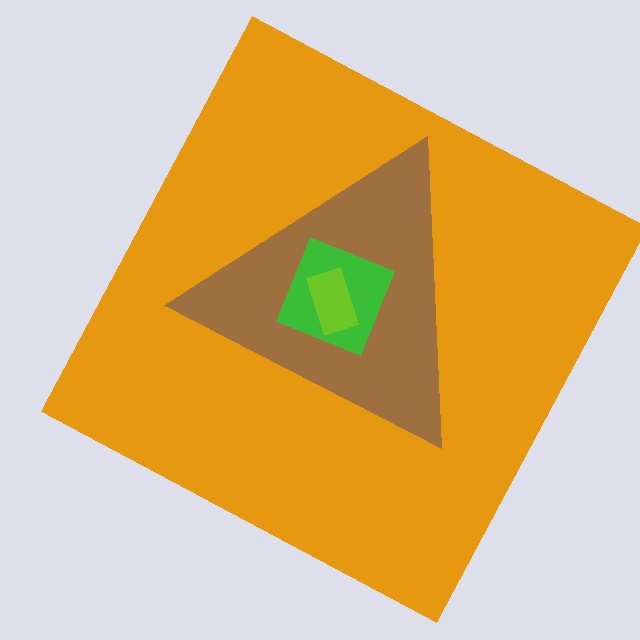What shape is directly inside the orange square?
The brown triangle.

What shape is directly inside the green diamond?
The lime rectangle.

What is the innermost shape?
The lime rectangle.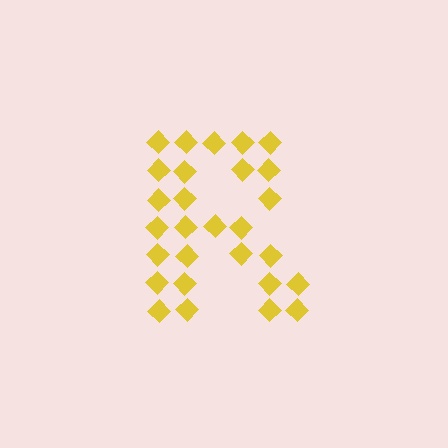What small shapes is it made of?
It is made of small diamonds.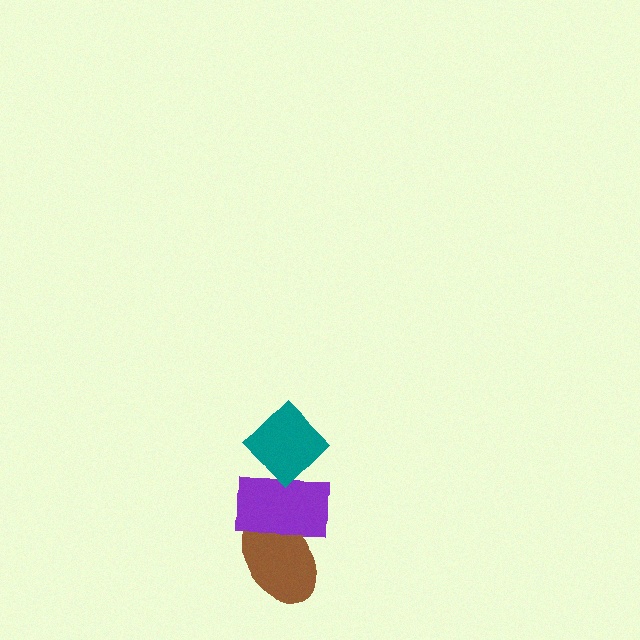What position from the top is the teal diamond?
The teal diamond is 1st from the top.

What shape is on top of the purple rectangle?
The teal diamond is on top of the purple rectangle.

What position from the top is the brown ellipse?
The brown ellipse is 3rd from the top.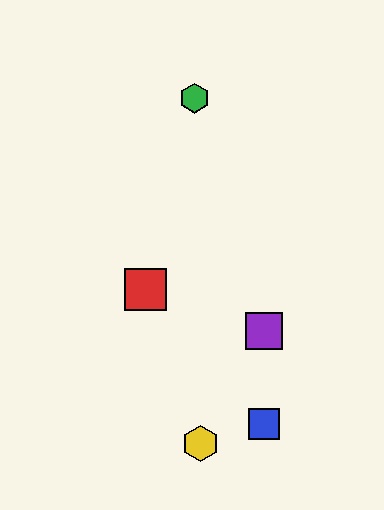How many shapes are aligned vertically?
2 shapes (the blue square, the purple square) are aligned vertically.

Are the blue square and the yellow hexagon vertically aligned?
No, the blue square is at x≈264 and the yellow hexagon is at x≈200.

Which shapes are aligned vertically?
The blue square, the purple square are aligned vertically.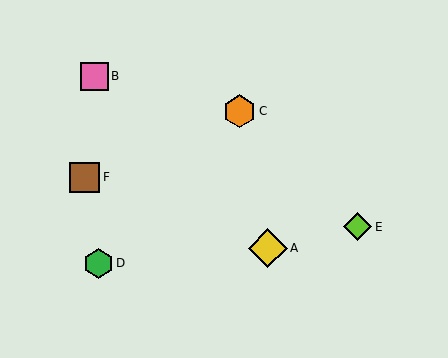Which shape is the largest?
The yellow diamond (labeled A) is the largest.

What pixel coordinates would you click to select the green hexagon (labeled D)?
Click at (99, 263) to select the green hexagon D.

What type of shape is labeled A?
Shape A is a yellow diamond.